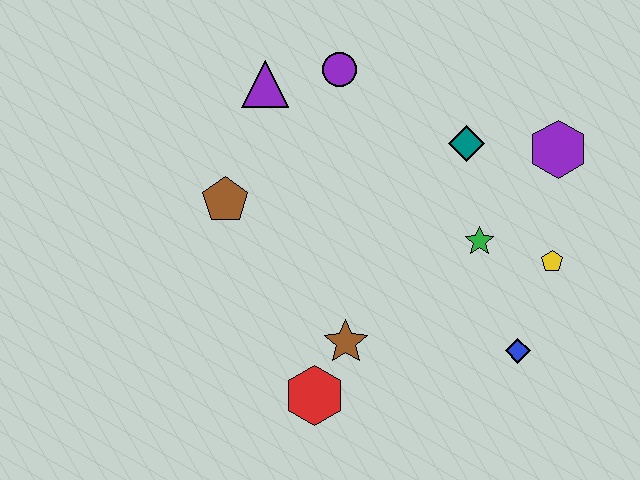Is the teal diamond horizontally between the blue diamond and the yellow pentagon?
No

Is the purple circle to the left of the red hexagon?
No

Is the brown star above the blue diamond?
Yes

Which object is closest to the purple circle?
The purple triangle is closest to the purple circle.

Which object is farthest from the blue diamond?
The purple triangle is farthest from the blue diamond.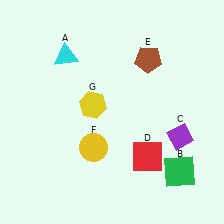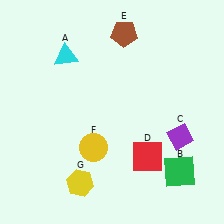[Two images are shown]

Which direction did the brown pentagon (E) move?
The brown pentagon (E) moved up.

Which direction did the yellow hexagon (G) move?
The yellow hexagon (G) moved down.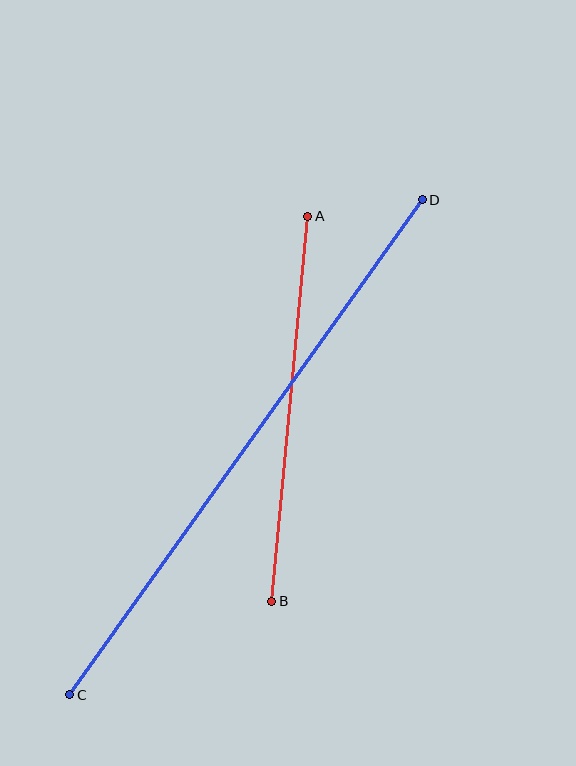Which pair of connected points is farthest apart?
Points C and D are farthest apart.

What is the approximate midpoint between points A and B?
The midpoint is at approximately (290, 409) pixels.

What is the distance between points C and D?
The distance is approximately 608 pixels.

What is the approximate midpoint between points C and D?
The midpoint is at approximately (246, 447) pixels.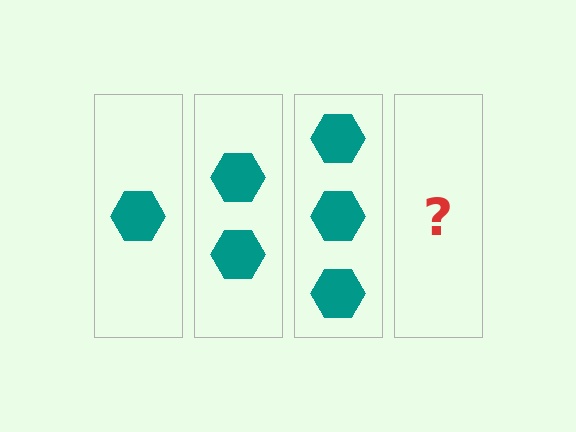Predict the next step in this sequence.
The next step is 4 hexagons.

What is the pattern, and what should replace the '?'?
The pattern is that each step adds one more hexagon. The '?' should be 4 hexagons.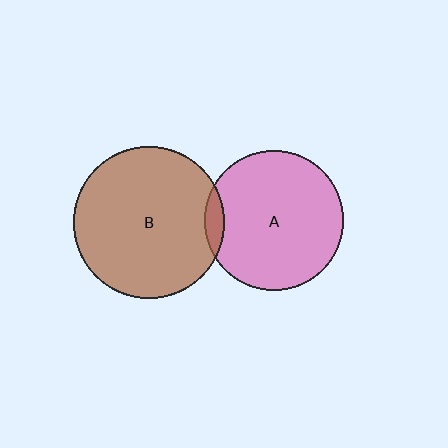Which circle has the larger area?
Circle B (brown).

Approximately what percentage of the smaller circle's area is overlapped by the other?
Approximately 5%.